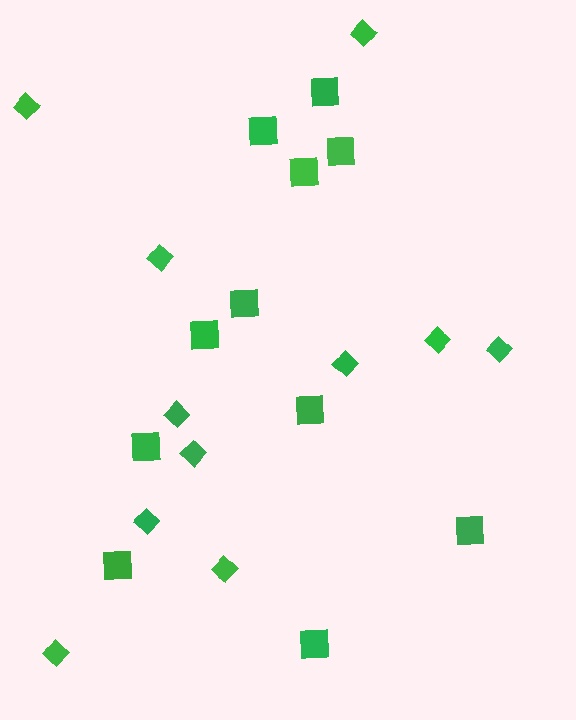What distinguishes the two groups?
There are 2 groups: one group of squares (11) and one group of diamonds (11).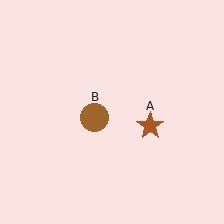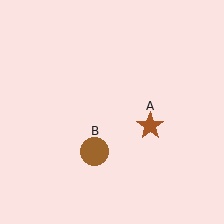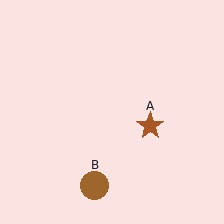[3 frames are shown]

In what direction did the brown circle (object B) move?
The brown circle (object B) moved down.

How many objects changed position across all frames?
1 object changed position: brown circle (object B).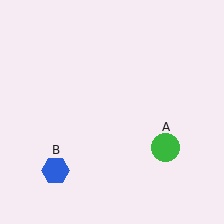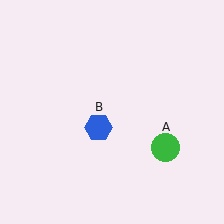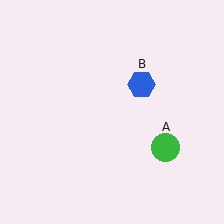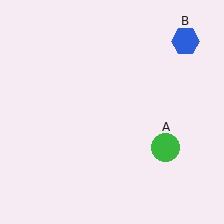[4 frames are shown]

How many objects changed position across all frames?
1 object changed position: blue hexagon (object B).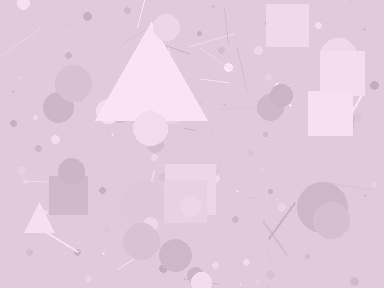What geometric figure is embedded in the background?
A triangle is embedded in the background.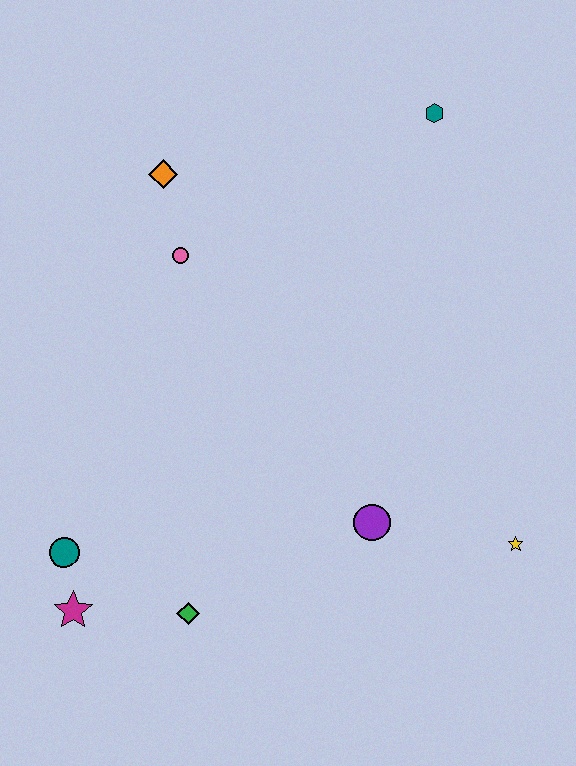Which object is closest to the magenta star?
The teal circle is closest to the magenta star.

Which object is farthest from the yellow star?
The orange diamond is farthest from the yellow star.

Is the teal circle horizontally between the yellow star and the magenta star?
No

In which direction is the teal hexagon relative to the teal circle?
The teal hexagon is above the teal circle.